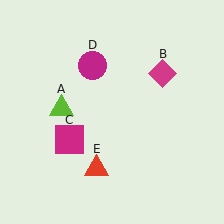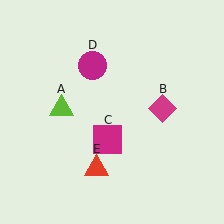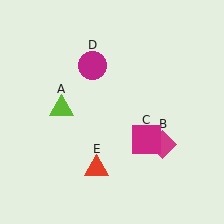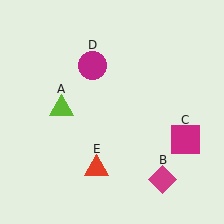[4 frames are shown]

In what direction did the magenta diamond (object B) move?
The magenta diamond (object B) moved down.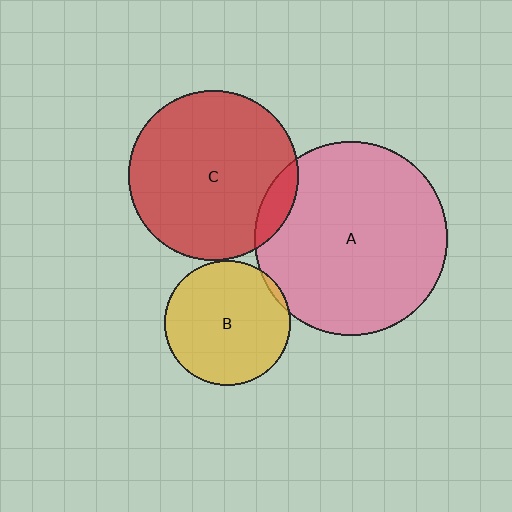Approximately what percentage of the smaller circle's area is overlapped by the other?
Approximately 5%.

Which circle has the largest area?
Circle A (pink).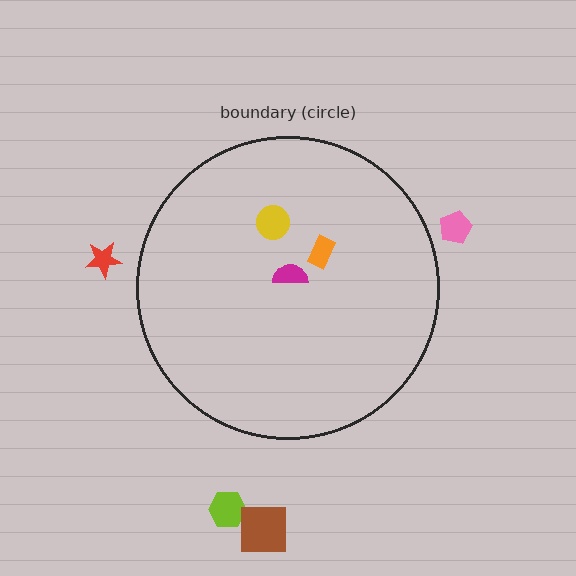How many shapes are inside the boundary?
3 inside, 4 outside.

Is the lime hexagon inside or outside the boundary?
Outside.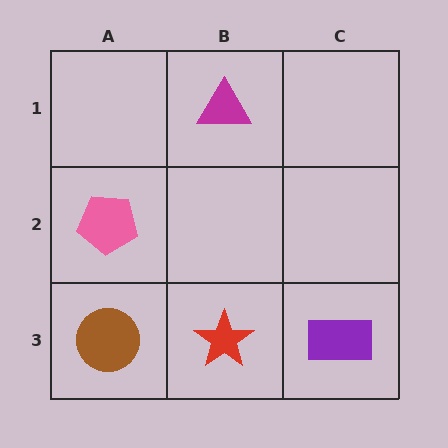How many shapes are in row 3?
3 shapes.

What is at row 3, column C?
A purple rectangle.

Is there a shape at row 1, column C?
No, that cell is empty.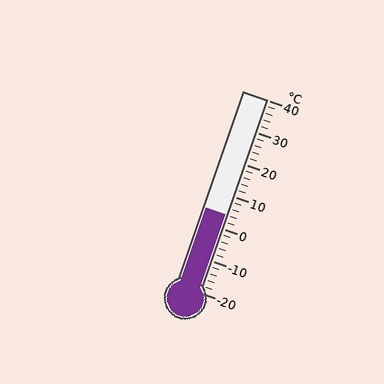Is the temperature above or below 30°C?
The temperature is below 30°C.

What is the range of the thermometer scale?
The thermometer scale ranges from -20°C to 40°C.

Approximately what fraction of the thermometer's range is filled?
The thermometer is filled to approximately 40% of its range.